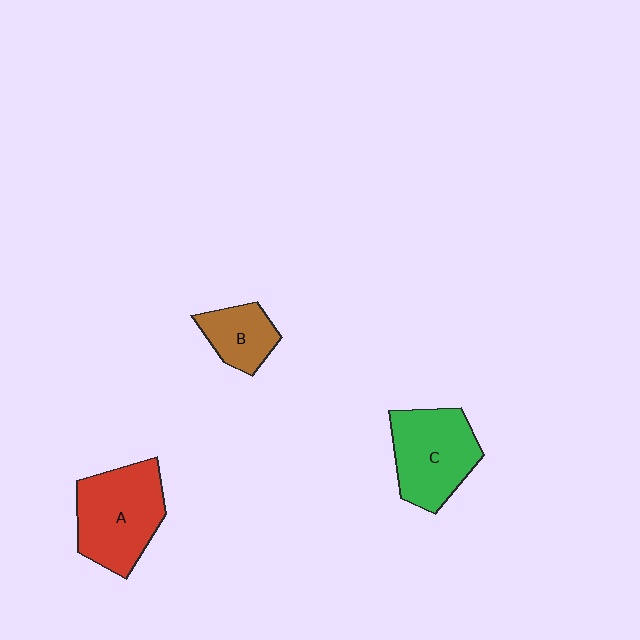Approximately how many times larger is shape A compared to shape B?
Approximately 2.0 times.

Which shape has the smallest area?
Shape B (brown).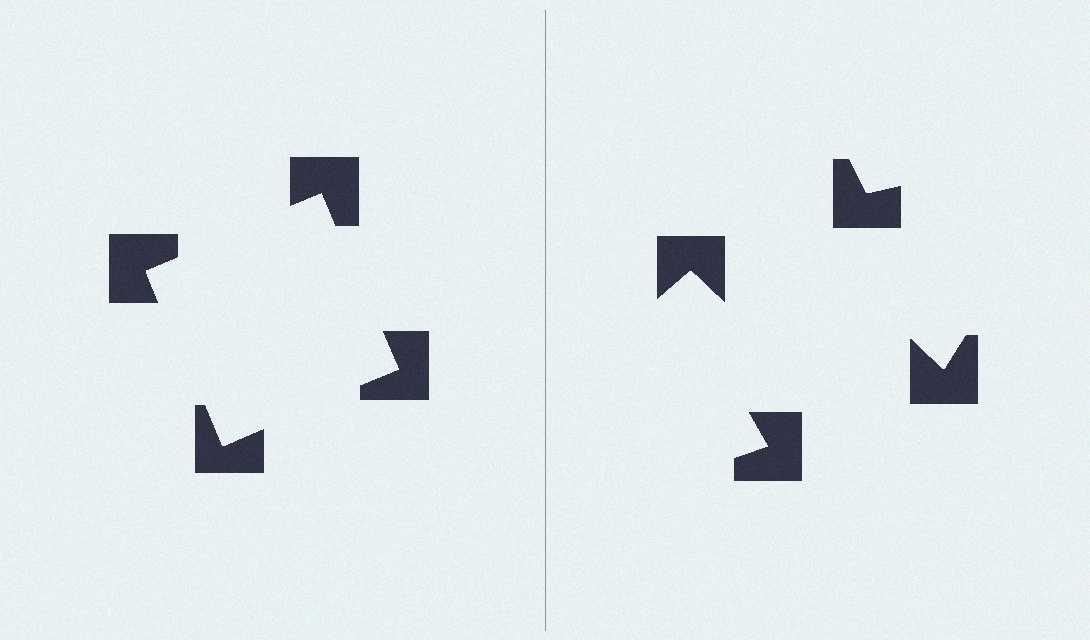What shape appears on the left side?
An illusory square.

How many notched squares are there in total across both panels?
8 — 4 on each side.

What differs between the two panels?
The notched squares are positioned identically on both sides; only the wedge orientations differ. On the left they align to a square; on the right they are misaligned.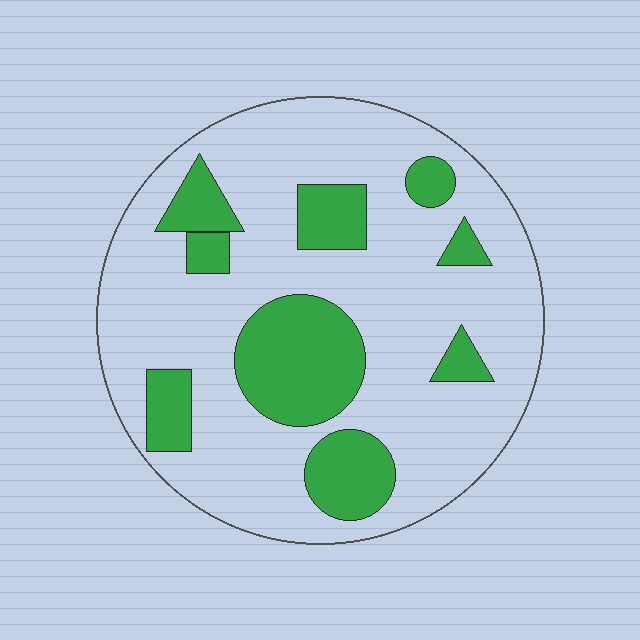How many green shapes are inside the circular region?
9.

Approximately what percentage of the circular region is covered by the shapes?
Approximately 25%.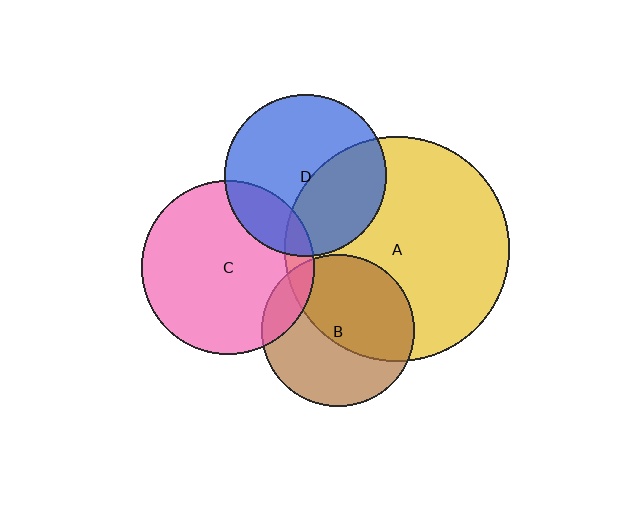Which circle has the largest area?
Circle A (yellow).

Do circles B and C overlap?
Yes.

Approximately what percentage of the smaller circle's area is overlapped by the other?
Approximately 15%.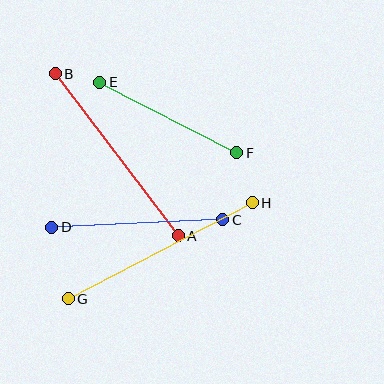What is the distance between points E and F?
The distance is approximately 154 pixels.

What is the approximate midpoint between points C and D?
The midpoint is at approximately (137, 223) pixels.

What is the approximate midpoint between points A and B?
The midpoint is at approximately (117, 155) pixels.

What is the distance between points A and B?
The distance is approximately 204 pixels.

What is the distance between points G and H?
The distance is approximately 208 pixels.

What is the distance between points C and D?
The distance is approximately 171 pixels.